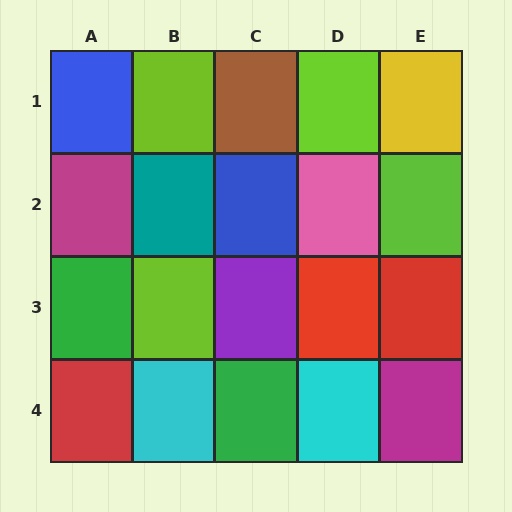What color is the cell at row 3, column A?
Green.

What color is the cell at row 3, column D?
Red.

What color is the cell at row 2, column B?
Teal.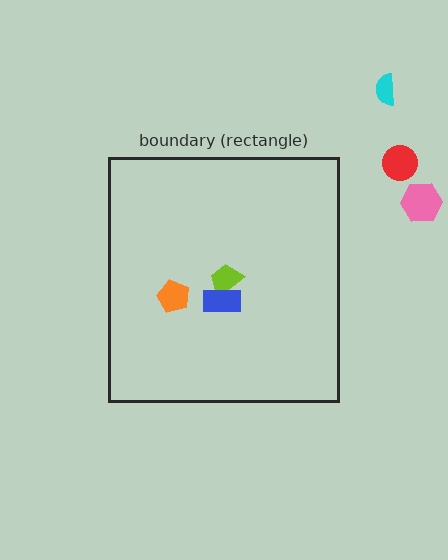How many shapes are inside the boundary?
3 inside, 3 outside.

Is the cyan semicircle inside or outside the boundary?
Outside.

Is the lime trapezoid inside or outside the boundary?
Inside.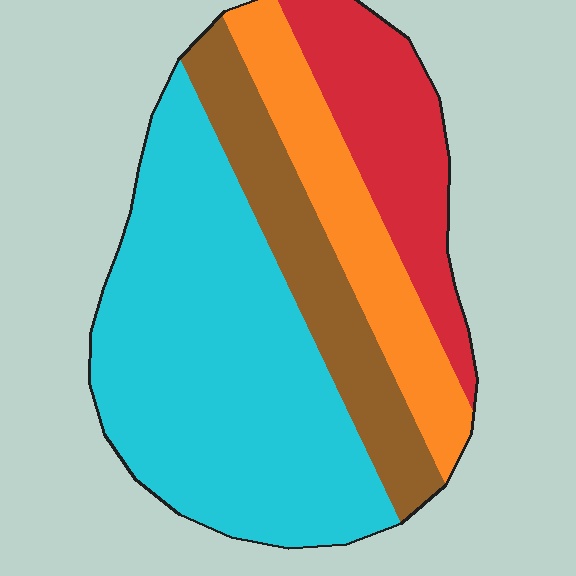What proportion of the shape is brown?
Brown takes up about one sixth (1/6) of the shape.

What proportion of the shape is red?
Red covers roughly 15% of the shape.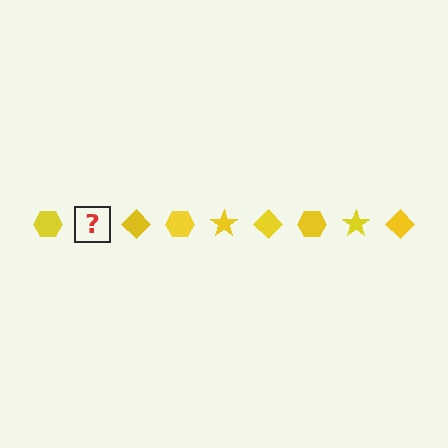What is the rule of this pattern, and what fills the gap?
The rule is that the pattern cycles through hexagon, star, diamond shapes in yellow. The gap should be filled with a yellow star.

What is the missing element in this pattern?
The missing element is a yellow star.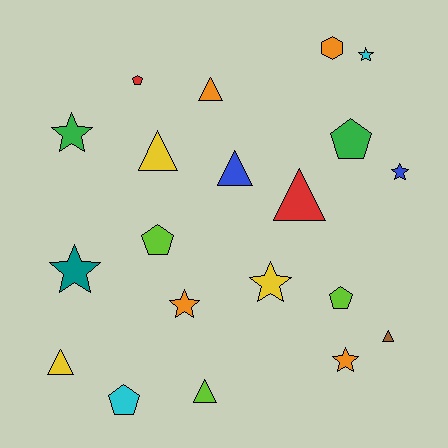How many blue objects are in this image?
There are 2 blue objects.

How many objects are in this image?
There are 20 objects.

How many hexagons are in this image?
There is 1 hexagon.